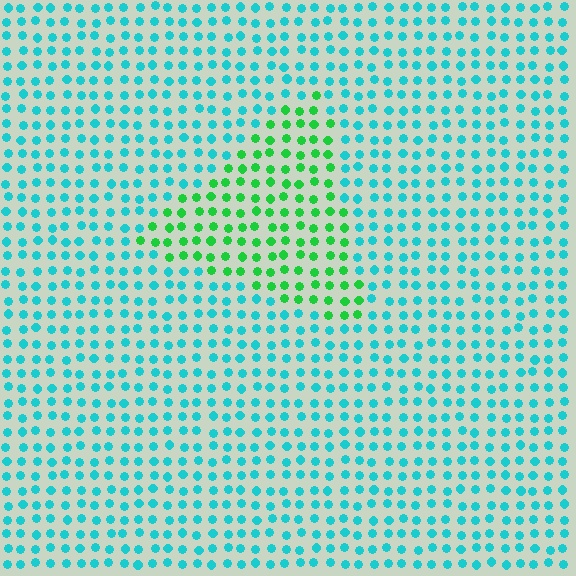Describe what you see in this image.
The image is filled with small cyan elements in a uniform arrangement. A triangle-shaped region is visible where the elements are tinted to a slightly different hue, forming a subtle color boundary.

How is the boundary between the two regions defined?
The boundary is defined purely by a slight shift in hue (about 50 degrees). Spacing, size, and orientation are identical on both sides.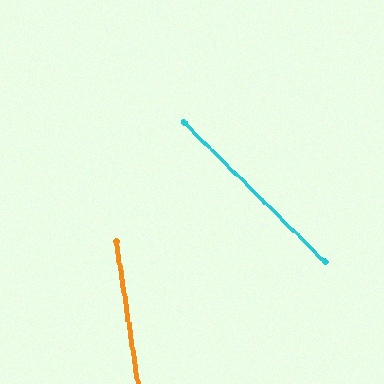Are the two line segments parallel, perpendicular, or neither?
Neither parallel nor perpendicular — they differ by about 37°.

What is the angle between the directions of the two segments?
Approximately 37 degrees.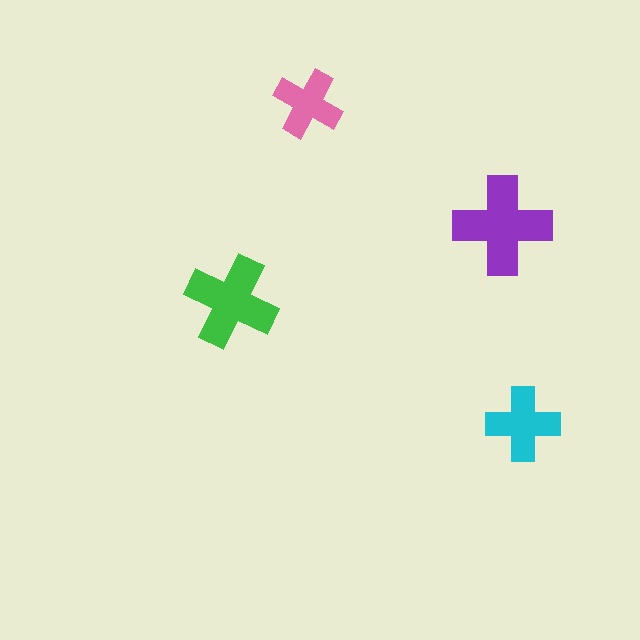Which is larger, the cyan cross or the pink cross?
The cyan one.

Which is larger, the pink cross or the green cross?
The green one.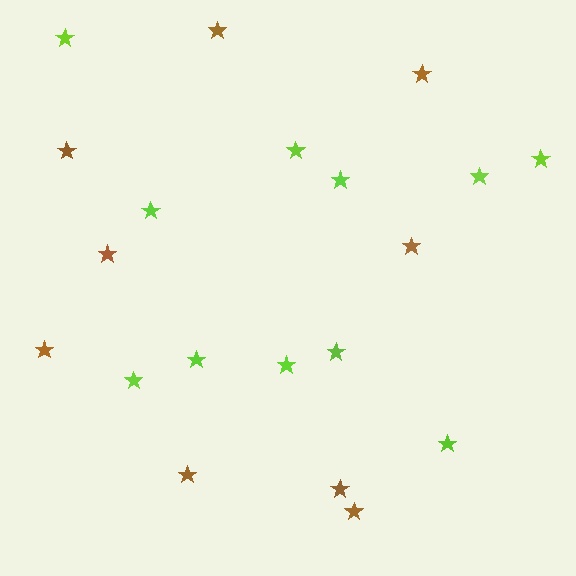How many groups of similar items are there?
There are 2 groups: one group of lime stars (11) and one group of brown stars (9).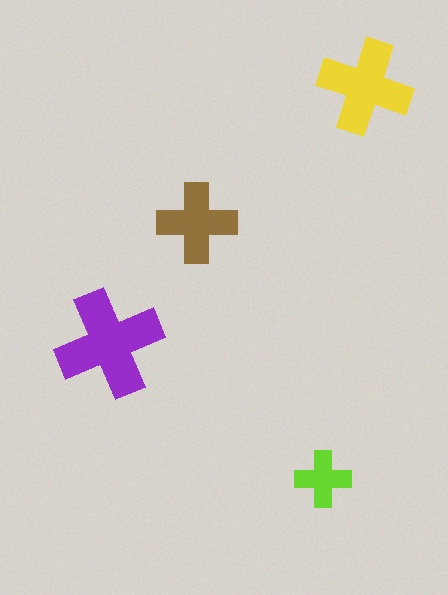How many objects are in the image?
There are 4 objects in the image.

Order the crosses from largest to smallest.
the purple one, the yellow one, the brown one, the lime one.